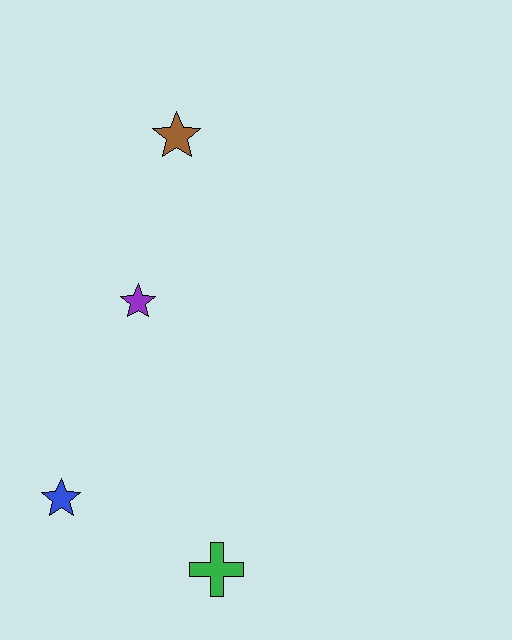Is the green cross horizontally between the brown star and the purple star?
No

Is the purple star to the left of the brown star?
Yes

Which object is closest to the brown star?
The purple star is closest to the brown star.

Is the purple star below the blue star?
No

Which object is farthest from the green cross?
The brown star is farthest from the green cross.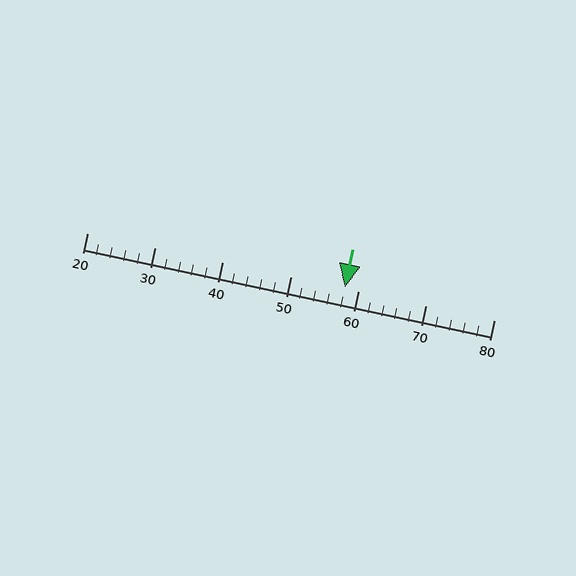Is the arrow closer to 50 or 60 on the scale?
The arrow is closer to 60.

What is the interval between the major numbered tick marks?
The major tick marks are spaced 10 units apart.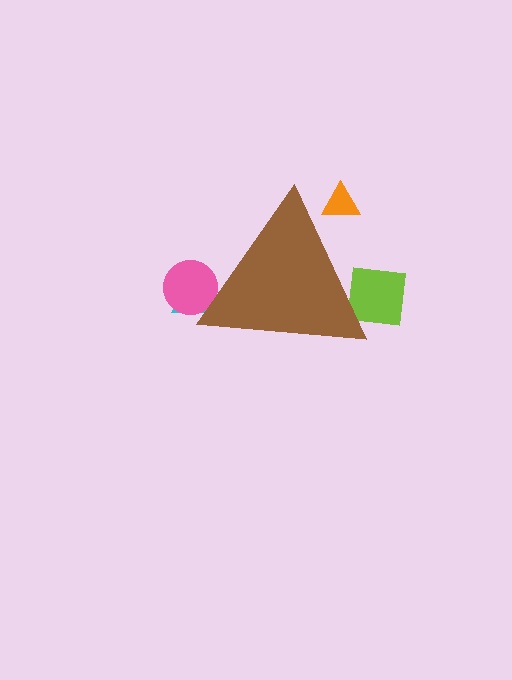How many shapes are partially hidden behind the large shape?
4 shapes are partially hidden.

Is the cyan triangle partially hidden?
Yes, the cyan triangle is partially hidden behind the brown triangle.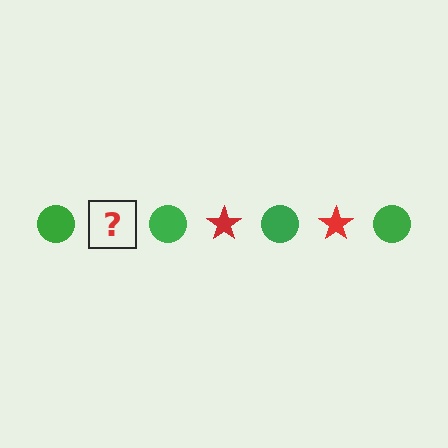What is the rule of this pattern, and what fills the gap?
The rule is that the pattern alternates between green circle and red star. The gap should be filled with a red star.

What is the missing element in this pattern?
The missing element is a red star.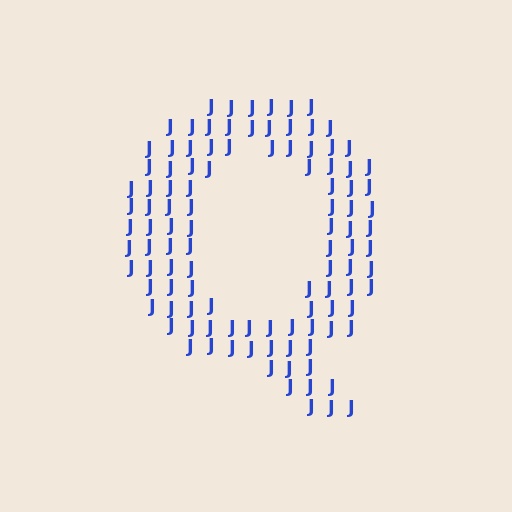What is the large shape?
The large shape is the letter Q.